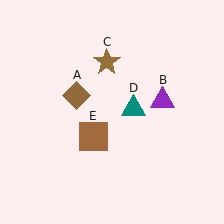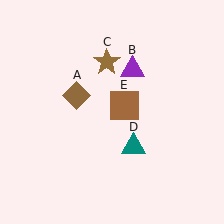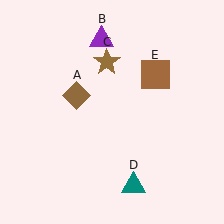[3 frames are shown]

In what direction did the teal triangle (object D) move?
The teal triangle (object D) moved down.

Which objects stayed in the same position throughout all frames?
Brown diamond (object A) and brown star (object C) remained stationary.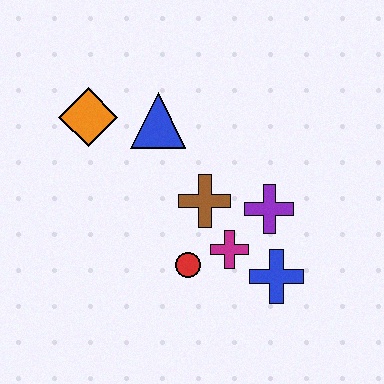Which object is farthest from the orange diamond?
The blue cross is farthest from the orange diamond.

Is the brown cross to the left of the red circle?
No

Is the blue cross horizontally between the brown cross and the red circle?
No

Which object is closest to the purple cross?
The magenta cross is closest to the purple cross.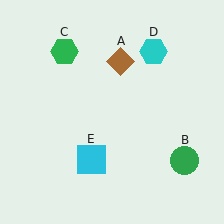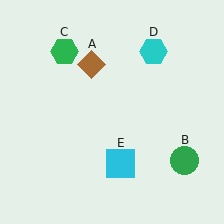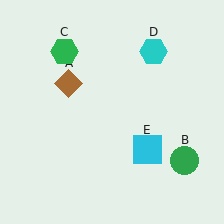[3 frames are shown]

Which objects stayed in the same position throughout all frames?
Green circle (object B) and green hexagon (object C) and cyan hexagon (object D) remained stationary.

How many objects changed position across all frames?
2 objects changed position: brown diamond (object A), cyan square (object E).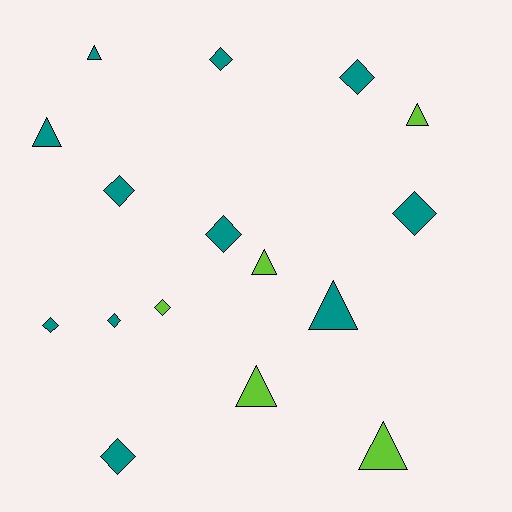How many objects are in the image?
There are 16 objects.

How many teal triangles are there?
There are 3 teal triangles.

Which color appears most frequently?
Teal, with 11 objects.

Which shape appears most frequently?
Diamond, with 9 objects.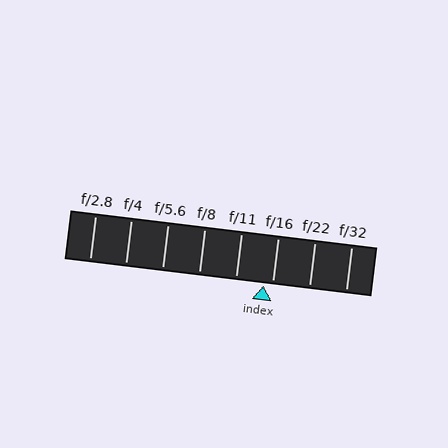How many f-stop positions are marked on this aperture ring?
There are 8 f-stop positions marked.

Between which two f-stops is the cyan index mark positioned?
The index mark is between f/11 and f/16.